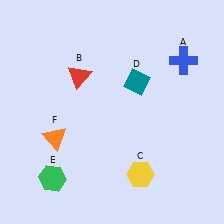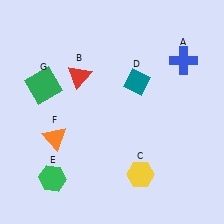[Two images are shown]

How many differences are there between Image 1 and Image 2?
There is 1 difference between the two images.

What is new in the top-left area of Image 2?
A green square (G) was added in the top-left area of Image 2.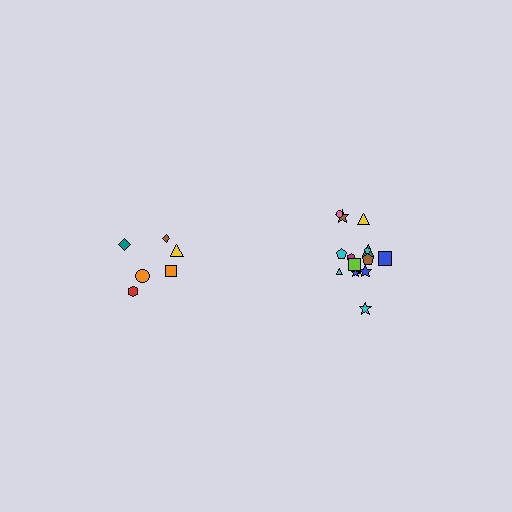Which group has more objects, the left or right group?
The right group.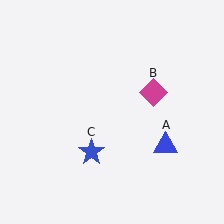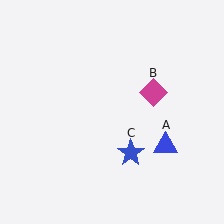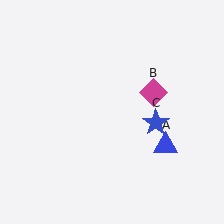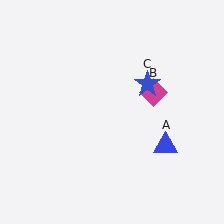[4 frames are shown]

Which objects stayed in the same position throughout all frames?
Blue triangle (object A) and magenta diamond (object B) remained stationary.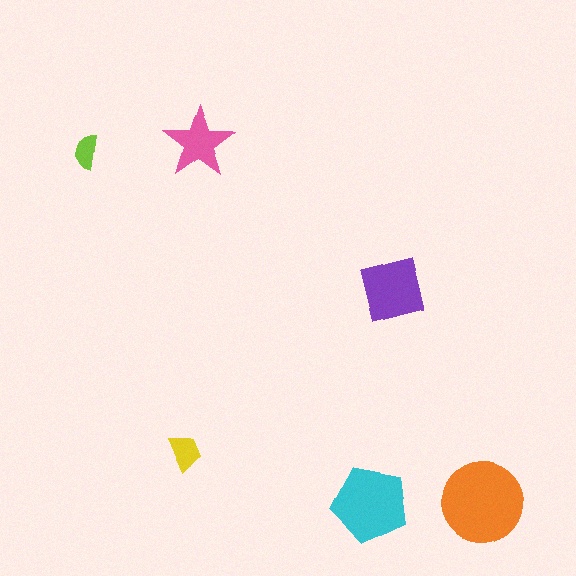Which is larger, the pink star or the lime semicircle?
The pink star.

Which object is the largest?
The orange circle.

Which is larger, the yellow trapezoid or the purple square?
The purple square.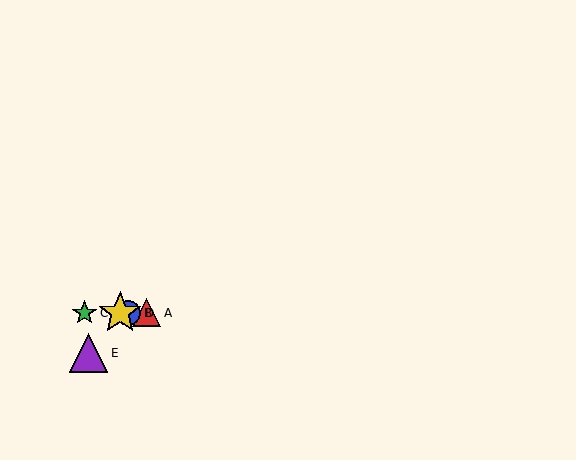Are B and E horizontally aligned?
No, B is at y≈313 and E is at y≈353.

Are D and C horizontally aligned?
Yes, both are at y≈313.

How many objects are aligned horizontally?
4 objects (A, B, C, D) are aligned horizontally.